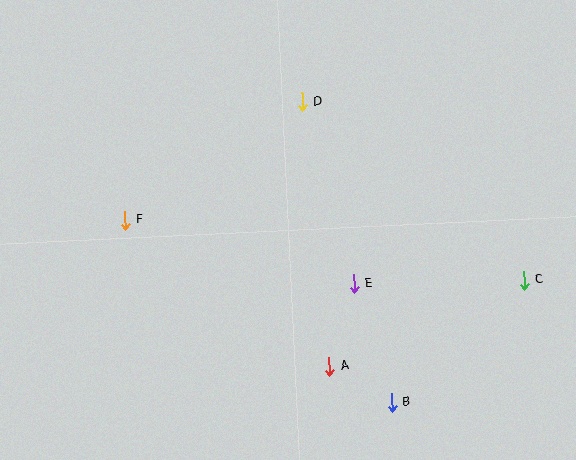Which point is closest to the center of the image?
Point E at (354, 284) is closest to the center.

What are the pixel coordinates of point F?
Point F is at (125, 220).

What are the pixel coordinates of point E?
Point E is at (354, 284).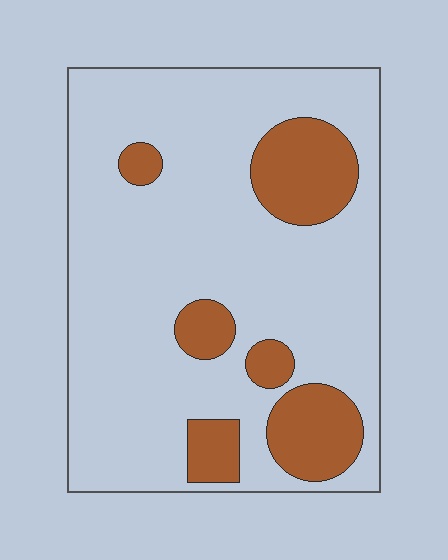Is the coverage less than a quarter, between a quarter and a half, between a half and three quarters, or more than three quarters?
Less than a quarter.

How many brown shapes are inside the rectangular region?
6.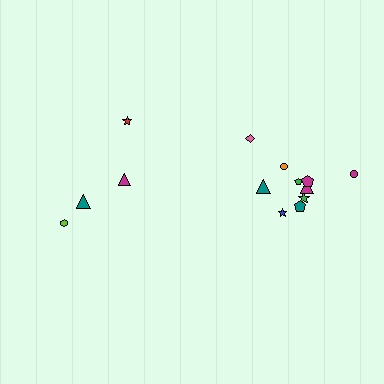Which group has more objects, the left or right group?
The right group.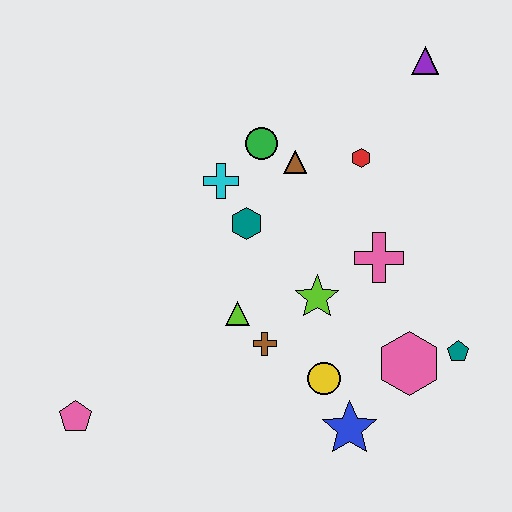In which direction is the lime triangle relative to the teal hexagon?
The lime triangle is below the teal hexagon.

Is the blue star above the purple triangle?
No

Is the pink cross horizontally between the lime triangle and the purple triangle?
Yes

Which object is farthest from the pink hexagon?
The pink pentagon is farthest from the pink hexagon.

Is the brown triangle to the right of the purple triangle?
No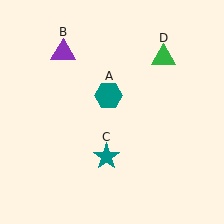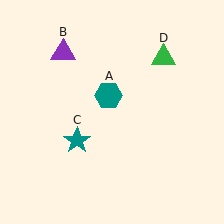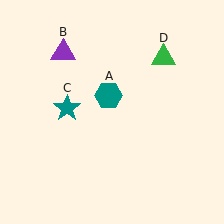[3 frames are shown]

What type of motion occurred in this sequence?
The teal star (object C) rotated clockwise around the center of the scene.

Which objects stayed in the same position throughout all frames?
Teal hexagon (object A) and purple triangle (object B) and green triangle (object D) remained stationary.